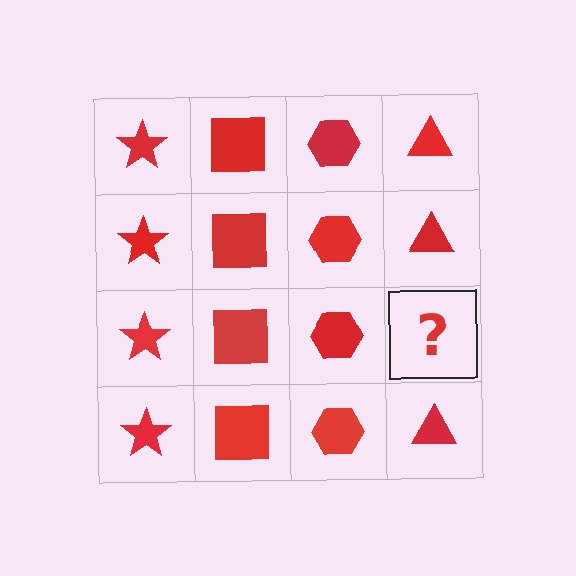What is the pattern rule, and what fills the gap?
The rule is that each column has a consistent shape. The gap should be filled with a red triangle.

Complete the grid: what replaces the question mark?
The question mark should be replaced with a red triangle.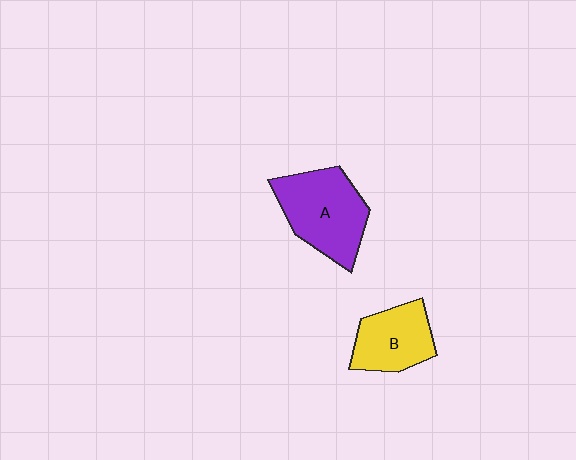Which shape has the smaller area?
Shape B (yellow).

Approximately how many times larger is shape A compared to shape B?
Approximately 1.4 times.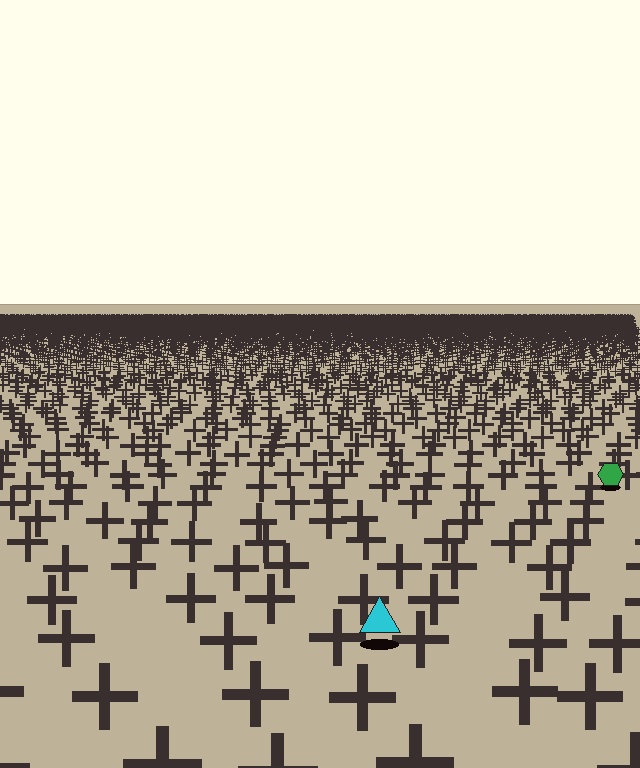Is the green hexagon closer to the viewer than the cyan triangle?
No. The cyan triangle is closer — you can tell from the texture gradient: the ground texture is coarser near it.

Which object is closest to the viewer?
The cyan triangle is closest. The texture marks near it are larger and more spread out.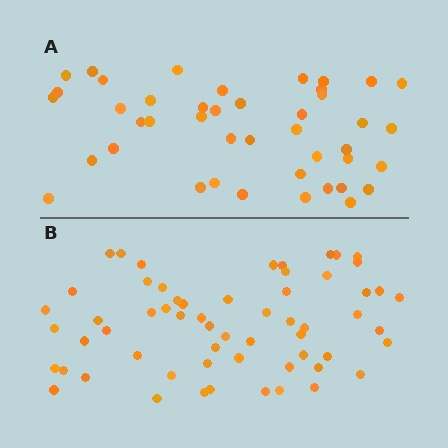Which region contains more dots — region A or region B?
Region B (the bottom region) has more dots.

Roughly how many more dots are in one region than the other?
Region B has approximately 15 more dots than region A.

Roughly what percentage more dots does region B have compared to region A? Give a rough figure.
About 40% more.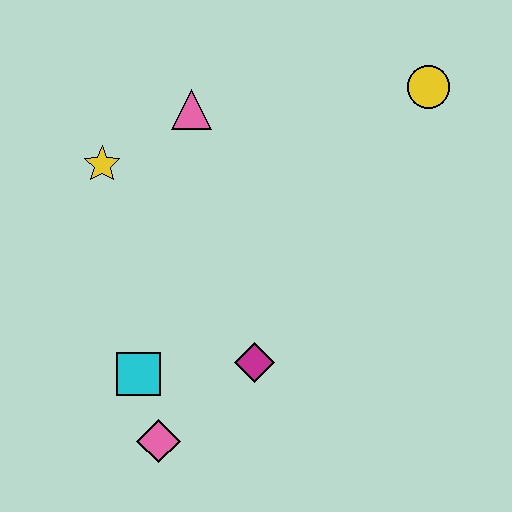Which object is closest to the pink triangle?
The yellow star is closest to the pink triangle.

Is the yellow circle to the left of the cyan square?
No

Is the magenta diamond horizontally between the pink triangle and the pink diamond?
No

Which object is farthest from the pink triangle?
The pink diamond is farthest from the pink triangle.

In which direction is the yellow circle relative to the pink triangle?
The yellow circle is to the right of the pink triangle.